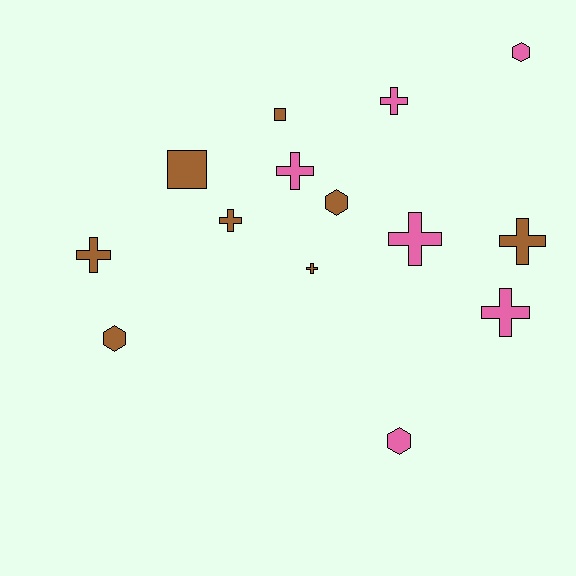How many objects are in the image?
There are 14 objects.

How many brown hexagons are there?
There are 2 brown hexagons.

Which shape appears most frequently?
Cross, with 8 objects.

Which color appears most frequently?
Brown, with 8 objects.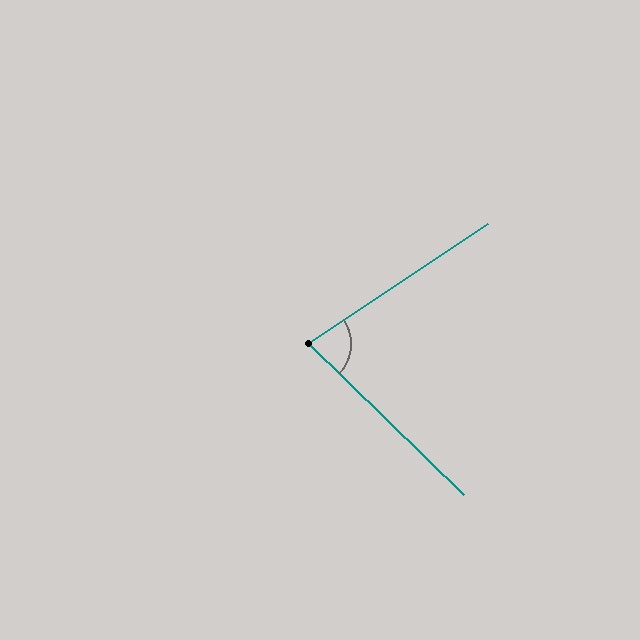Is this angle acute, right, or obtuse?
It is acute.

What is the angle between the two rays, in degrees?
Approximately 78 degrees.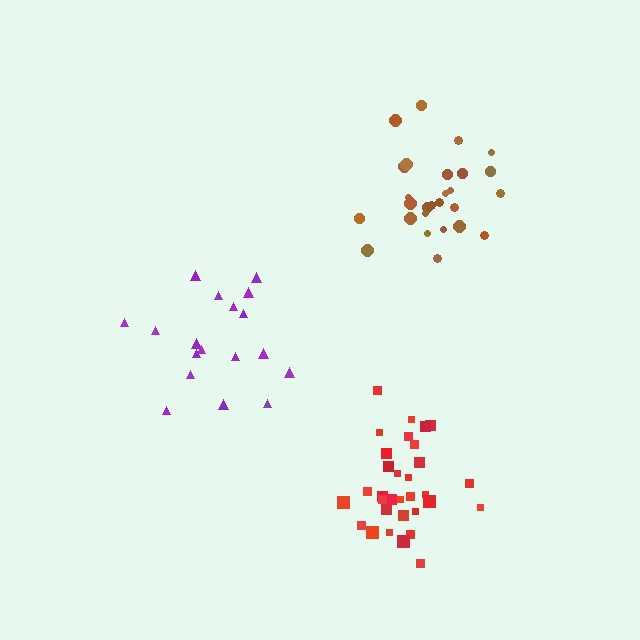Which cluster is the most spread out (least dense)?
Purple.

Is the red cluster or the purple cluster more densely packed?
Red.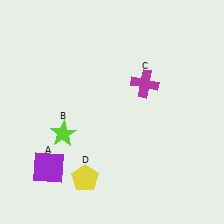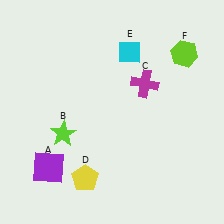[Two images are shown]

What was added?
A cyan diamond (E), a lime hexagon (F) were added in Image 2.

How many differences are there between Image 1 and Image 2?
There are 2 differences between the two images.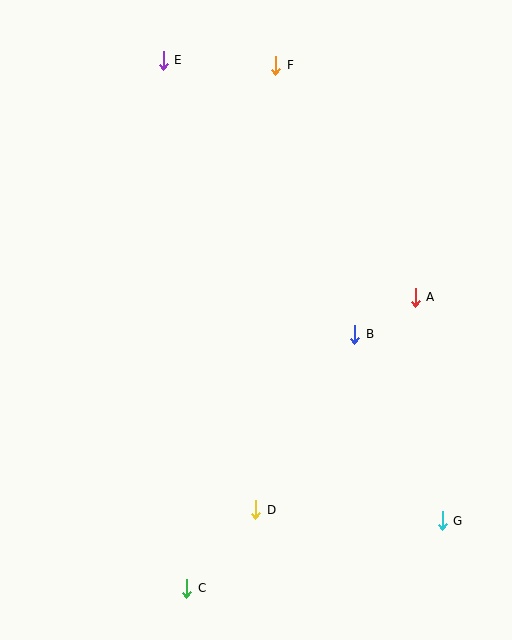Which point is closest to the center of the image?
Point B at (355, 334) is closest to the center.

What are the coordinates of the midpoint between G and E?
The midpoint between G and E is at (303, 290).